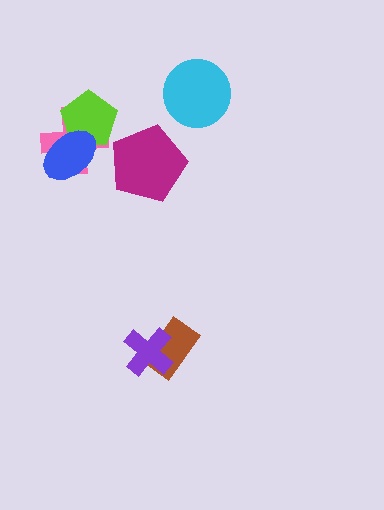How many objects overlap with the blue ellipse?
2 objects overlap with the blue ellipse.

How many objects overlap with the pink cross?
2 objects overlap with the pink cross.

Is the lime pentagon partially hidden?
Yes, it is partially covered by another shape.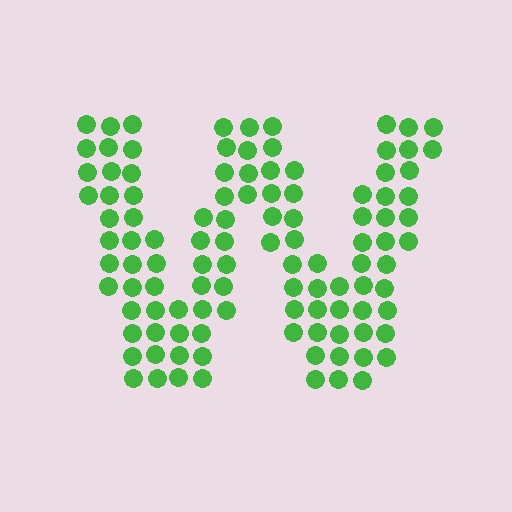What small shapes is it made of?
It is made of small circles.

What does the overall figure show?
The overall figure shows the letter W.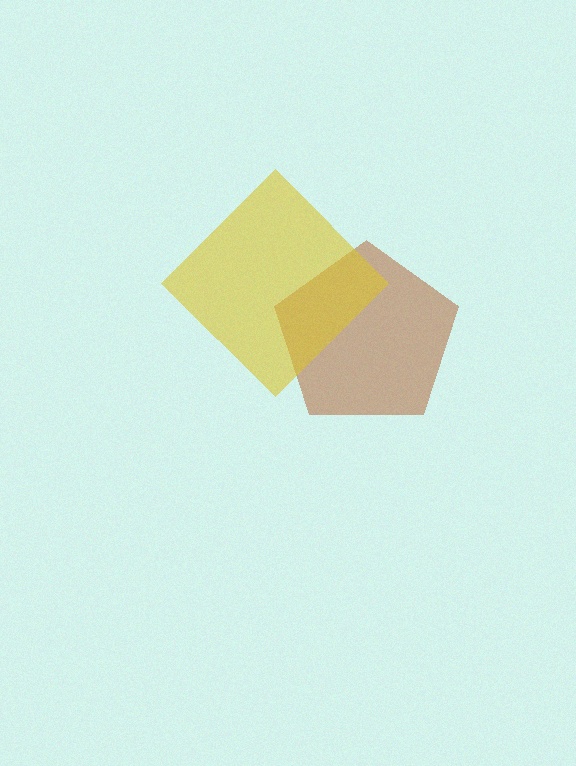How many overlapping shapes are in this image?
There are 2 overlapping shapes in the image.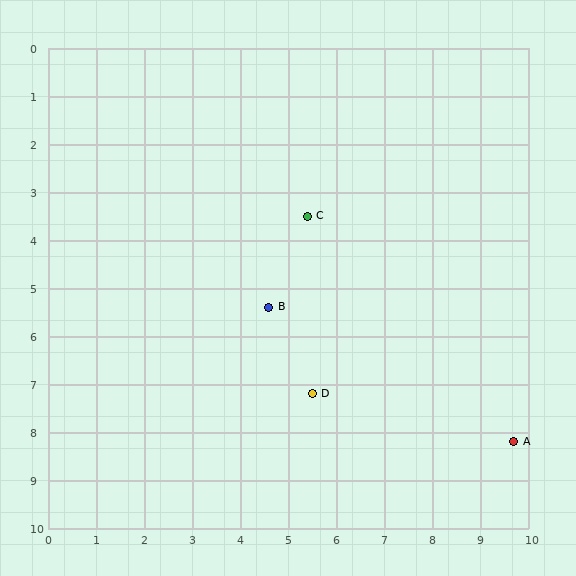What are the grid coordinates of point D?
Point D is at approximately (5.5, 7.2).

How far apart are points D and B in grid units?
Points D and B are about 2.0 grid units apart.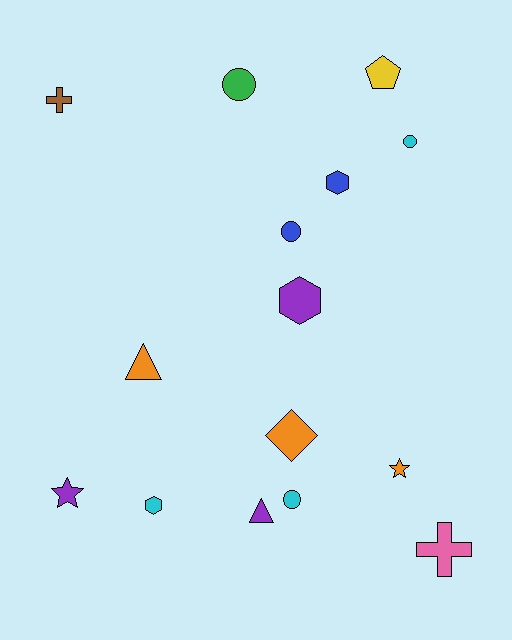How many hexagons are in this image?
There are 3 hexagons.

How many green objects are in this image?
There is 1 green object.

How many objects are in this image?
There are 15 objects.